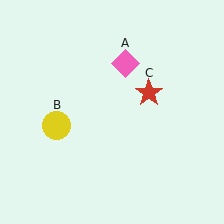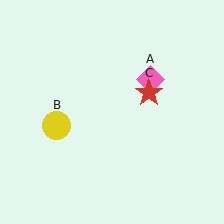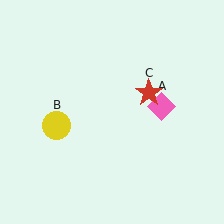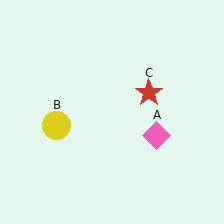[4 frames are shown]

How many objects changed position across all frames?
1 object changed position: pink diamond (object A).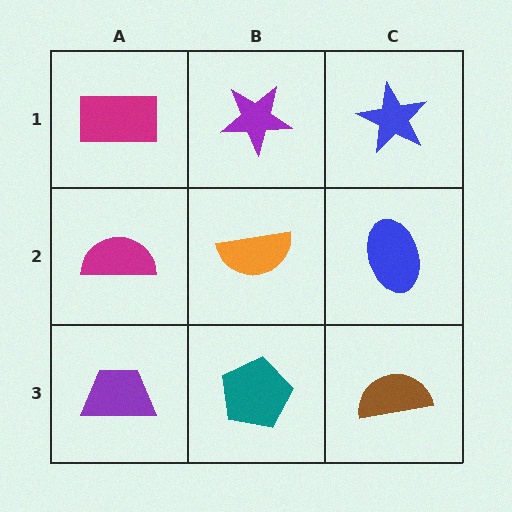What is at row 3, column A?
A purple trapezoid.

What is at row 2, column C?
A blue ellipse.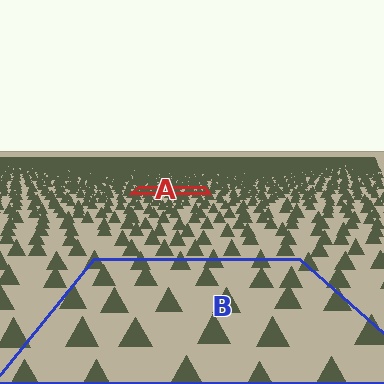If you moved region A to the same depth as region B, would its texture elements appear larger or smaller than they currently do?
They would appear larger. At a closer depth, the same texture elements are projected at a bigger on-screen size.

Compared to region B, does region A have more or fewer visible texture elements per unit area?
Region A has more texture elements per unit area — they are packed more densely because it is farther away.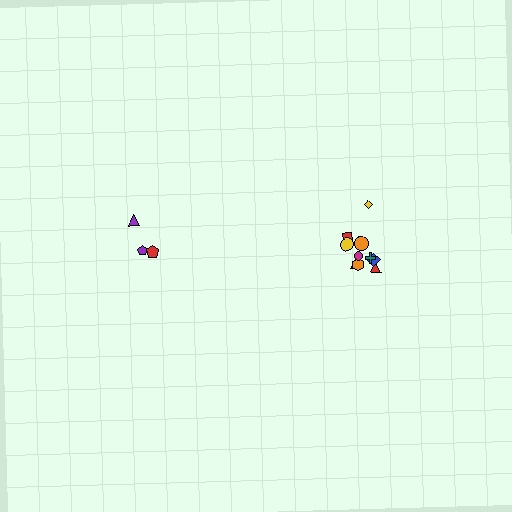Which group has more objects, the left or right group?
The right group.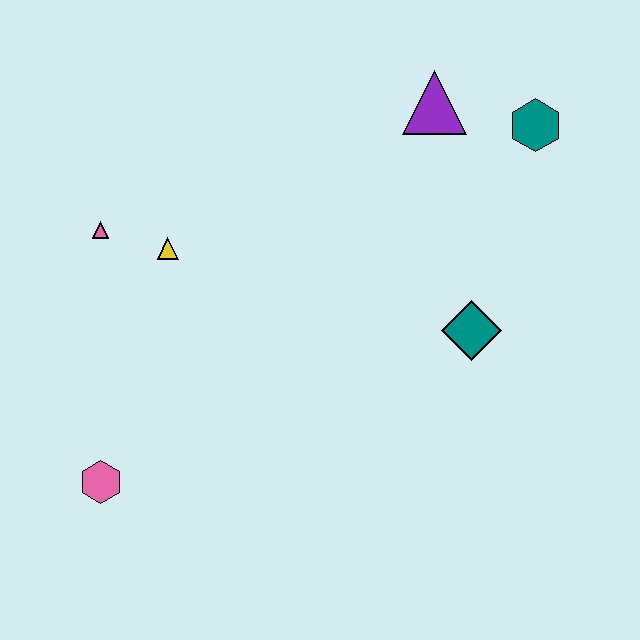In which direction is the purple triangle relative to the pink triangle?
The purple triangle is to the right of the pink triangle.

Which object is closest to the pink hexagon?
The yellow triangle is closest to the pink hexagon.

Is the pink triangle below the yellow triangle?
No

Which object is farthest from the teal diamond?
The pink hexagon is farthest from the teal diamond.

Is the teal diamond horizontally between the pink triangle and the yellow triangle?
No